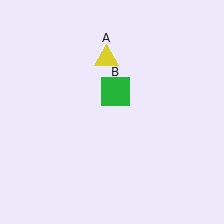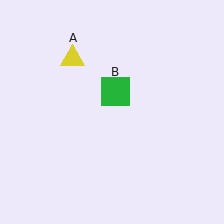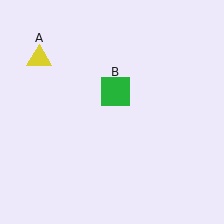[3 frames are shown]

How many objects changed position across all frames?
1 object changed position: yellow triangle (object A).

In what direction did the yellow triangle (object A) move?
The yellow triangle (object A) moved left.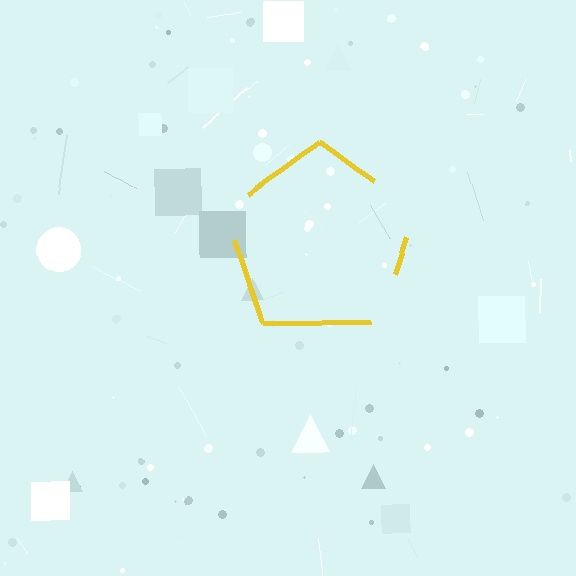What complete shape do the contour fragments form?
The contour fragments form a pentagon.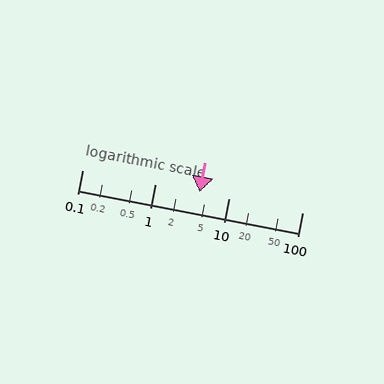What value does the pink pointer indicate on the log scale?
The pointer indicates approximately 4.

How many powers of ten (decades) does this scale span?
The scale spans 3 decades, from 0.1 to 100.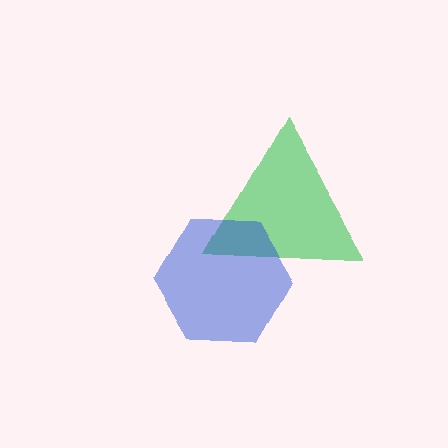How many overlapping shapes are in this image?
There are 2 overlapping shapes in the image.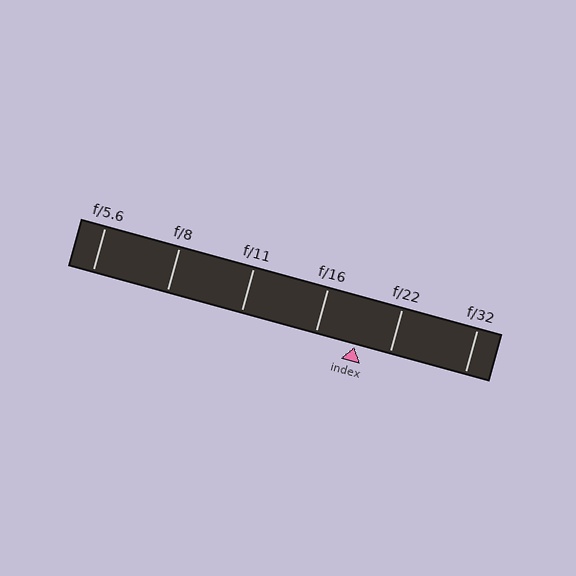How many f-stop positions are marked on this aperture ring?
There are 6 f-stop positions marked.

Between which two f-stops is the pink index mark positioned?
The index mark is between f/16 and f/22.